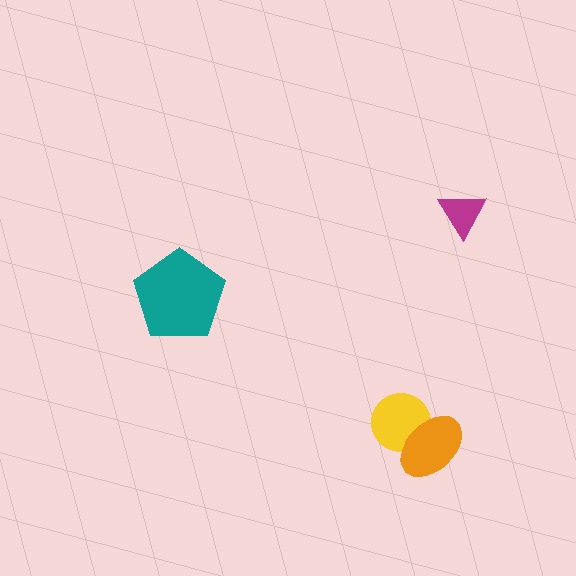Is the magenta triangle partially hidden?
No, no other shape covers it.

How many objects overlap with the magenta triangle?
0 objects overlap with the magenta triangle.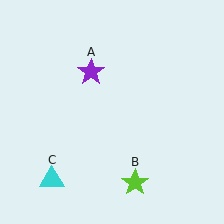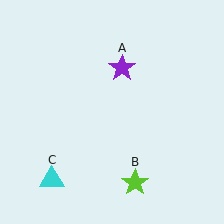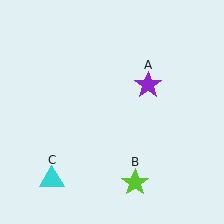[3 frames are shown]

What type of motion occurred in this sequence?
The purple star (object A) rotated clockwise around the center of the scene.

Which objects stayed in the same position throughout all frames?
Lime star (object B) and cyan triangle (object C) remained stationary.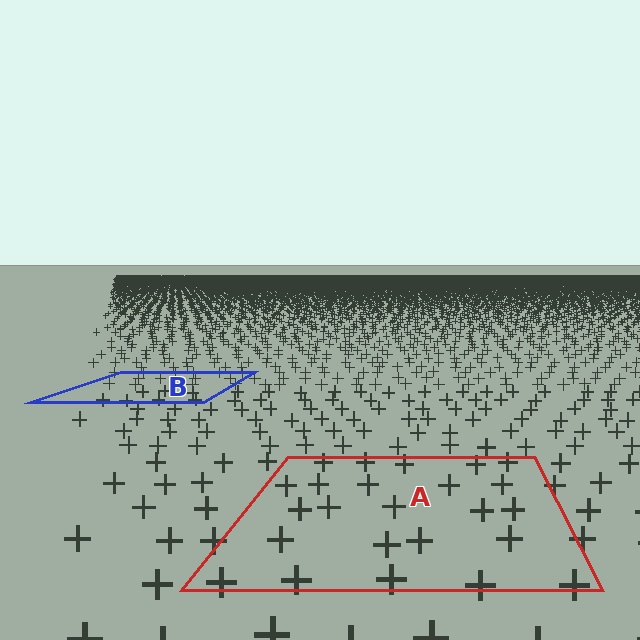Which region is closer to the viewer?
Region A is closer. The texture elements there are larger and more spread out.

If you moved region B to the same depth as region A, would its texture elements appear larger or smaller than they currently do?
They would appear larger. At a closer depth, the same texture elements are projected at a bigger on-screen size.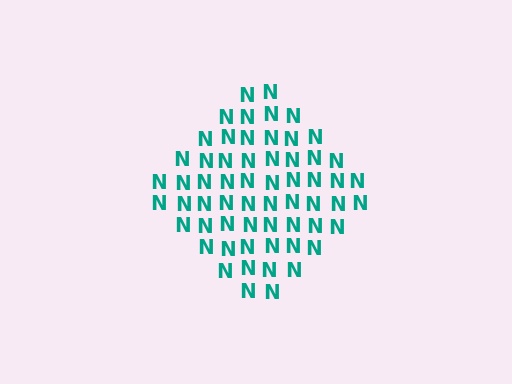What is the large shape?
The large shape is a diamond.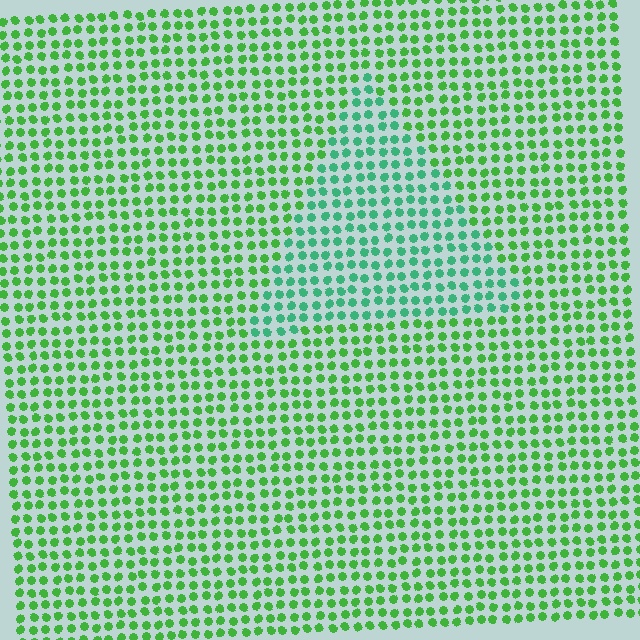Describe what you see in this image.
The image is filled with small green elements in a uniform arrangement. A triangle-shaped region is visible where the elements are tinted to a slightly different hue, forming a subtle color boundary.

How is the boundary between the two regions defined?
The boundary is defined purely by a slight shift in hue (about 34 degrees). Spacing, size, and orientation are identical on both sides.